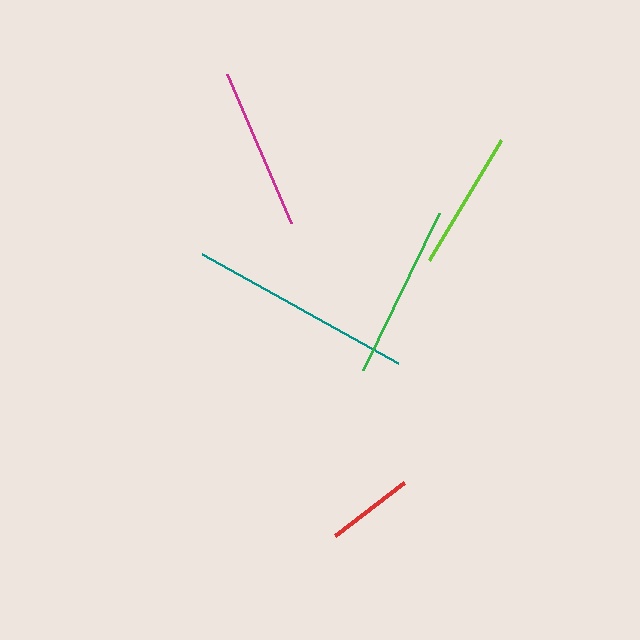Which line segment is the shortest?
The red line is the shortest at approximately 87 pixels.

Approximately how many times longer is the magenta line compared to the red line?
The magenta line is approximately 1.9 times the length of the red line.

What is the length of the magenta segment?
The magenta segment is approximately 163 pixels long.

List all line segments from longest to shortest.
From longest to shortest: teal, green, magenta, lime, red.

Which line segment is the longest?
The teal line is the longest at approximately 224 pixels.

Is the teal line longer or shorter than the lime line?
The teal line is longer than the lime line.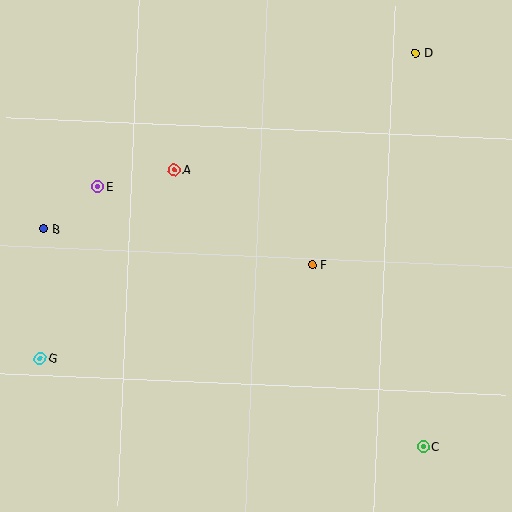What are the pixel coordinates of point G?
Point G is at (40, 358).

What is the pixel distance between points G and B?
The distance between G and B is 129 pixels.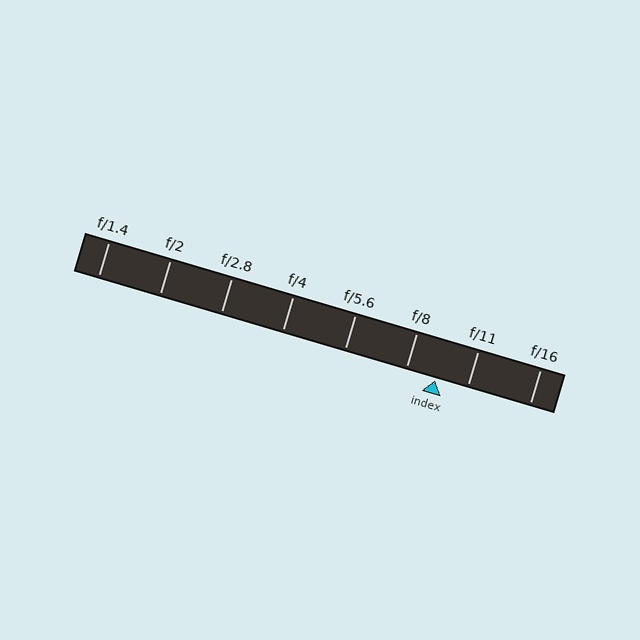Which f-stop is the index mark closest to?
The index mark is closest to f/8.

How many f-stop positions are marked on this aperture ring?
There are 8 f-stop positions marked.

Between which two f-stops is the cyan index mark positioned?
The index mark is between f/8 and f/11.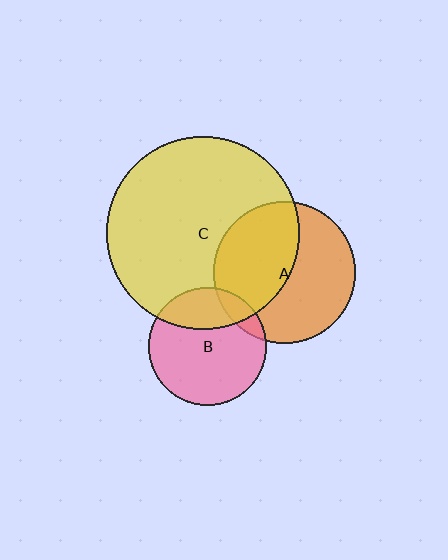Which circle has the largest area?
Circle C (yellow).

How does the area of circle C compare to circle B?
Approximately 2.7 times.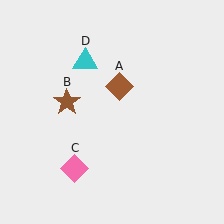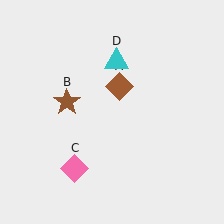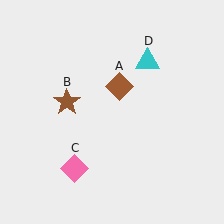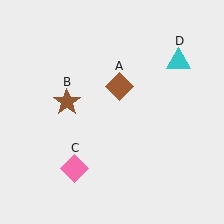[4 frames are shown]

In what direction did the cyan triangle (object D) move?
The cyan triangle (object D) moved right.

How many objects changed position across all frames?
1 object changed position: cyan triangle (object D).